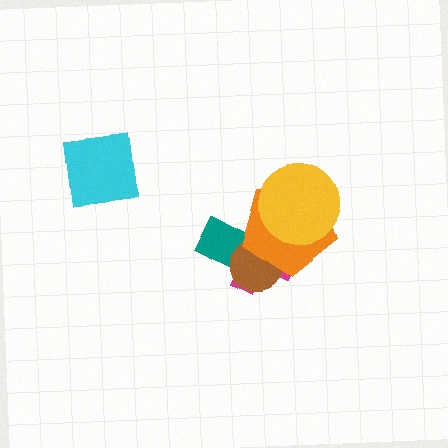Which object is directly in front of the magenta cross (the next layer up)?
The teal rectangle is directly in front of the magenta cross.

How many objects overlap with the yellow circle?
2 objects overlap with the yellow circle.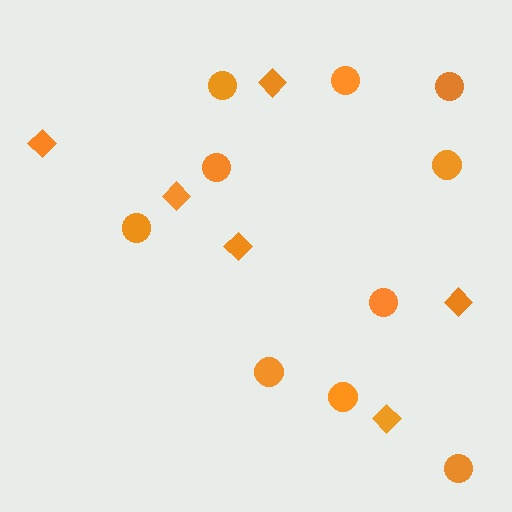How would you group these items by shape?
There are 2 groups: one group of circles (10) and one group of diamonds (6).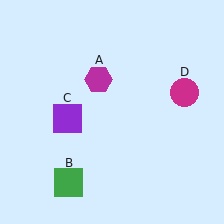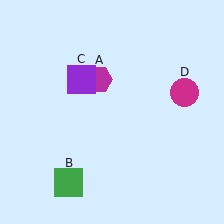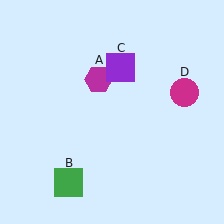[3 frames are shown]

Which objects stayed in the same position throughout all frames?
Magenta hexagon (object A) and green square (object B) and magenta circle (object D) remained stationary.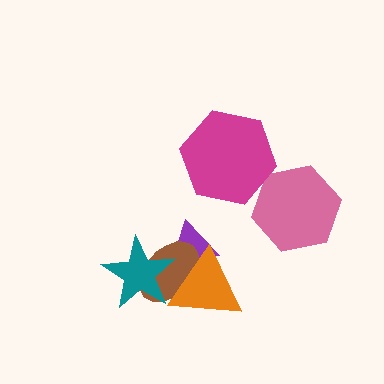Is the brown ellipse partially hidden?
Yes, it is partially covered by another shape.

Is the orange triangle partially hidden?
Yes, it is partially covered by another shape.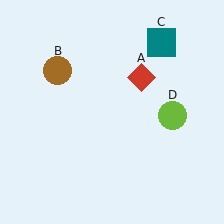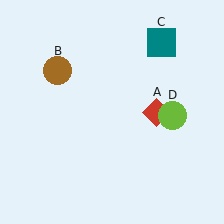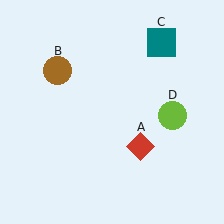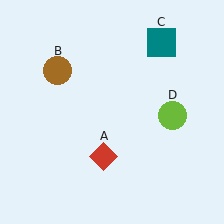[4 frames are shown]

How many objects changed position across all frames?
1 object changed position: red diamond (object A).